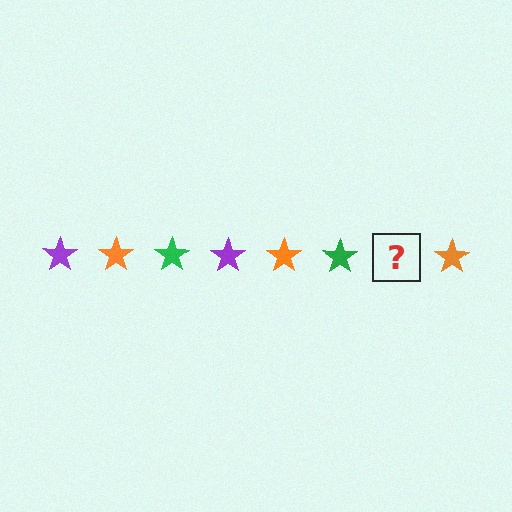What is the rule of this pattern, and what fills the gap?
The rule is that the pattern cycles through purple, orange, green stars. The gap should be filled with a purple star.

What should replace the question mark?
The question mark should be replaced with a purple star.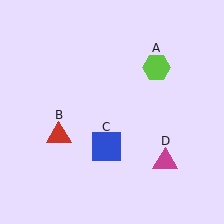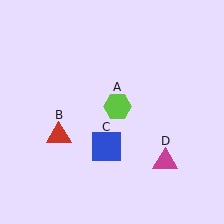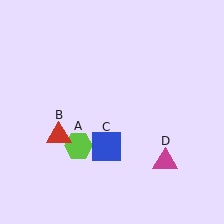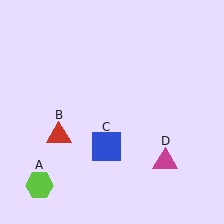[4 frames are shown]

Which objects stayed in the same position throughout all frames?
Red triangle (object B) and blue square (object C) and magenta triangle (object D) remained stationary.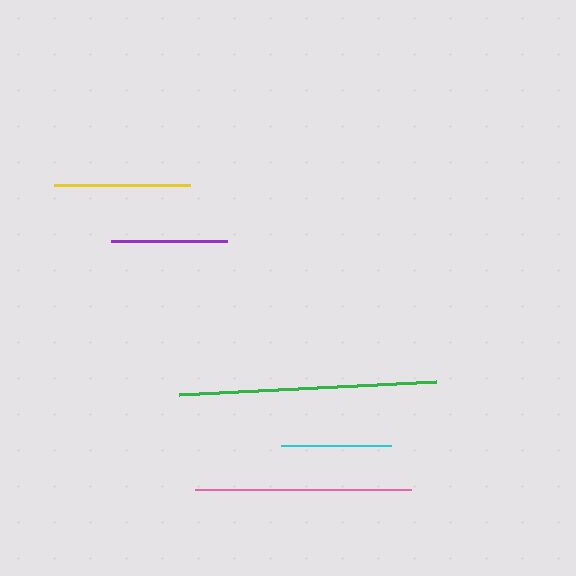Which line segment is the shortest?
The cyan line is the shortest at approximately 111 pixels.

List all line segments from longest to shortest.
From longest to shortest: green, pink, yellow, purple, cyan.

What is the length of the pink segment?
The pink segment is approximately 216 pixels long.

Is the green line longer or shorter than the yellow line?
The green line is longer than the yellow line.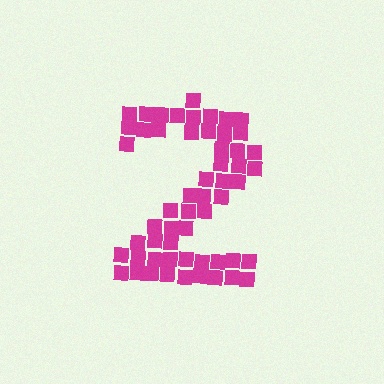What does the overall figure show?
The overall figure shows the digit 2.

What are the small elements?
The small elements are squares.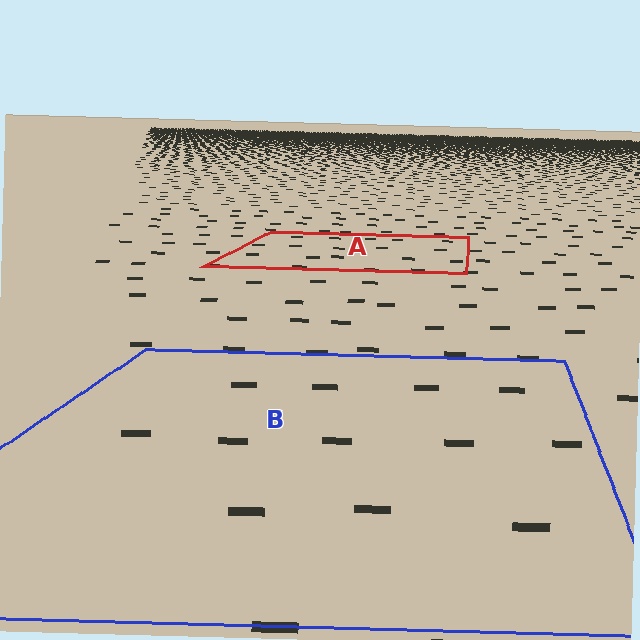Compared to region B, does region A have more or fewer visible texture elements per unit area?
Region A has more texture elements per unit area — they are packed more densely because it is farther away.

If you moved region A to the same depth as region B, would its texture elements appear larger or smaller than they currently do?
They would appear larger. At a closer depth, the same texture elements are projected at a bigger on-screen size.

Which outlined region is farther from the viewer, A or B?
Region A is farther from the viewer — the texture elements inside it appear smaller and more densely packed.